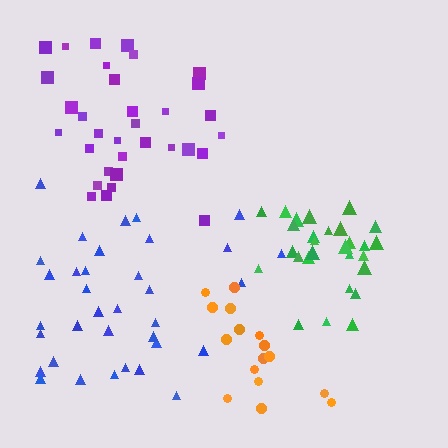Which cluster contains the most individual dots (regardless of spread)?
Blue (35).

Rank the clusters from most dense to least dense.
green, purple, orange, blue.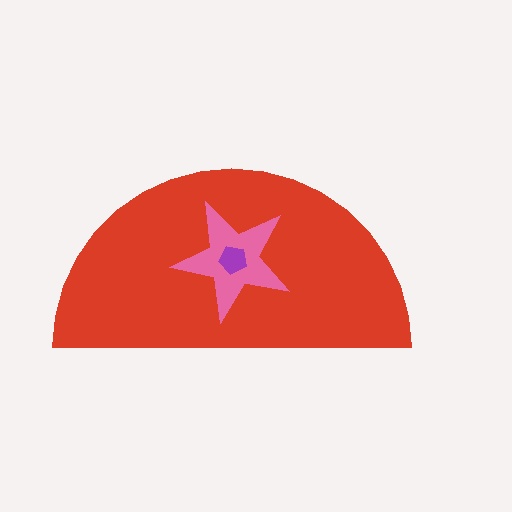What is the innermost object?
The purple pentagon.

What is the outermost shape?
The red semicircle.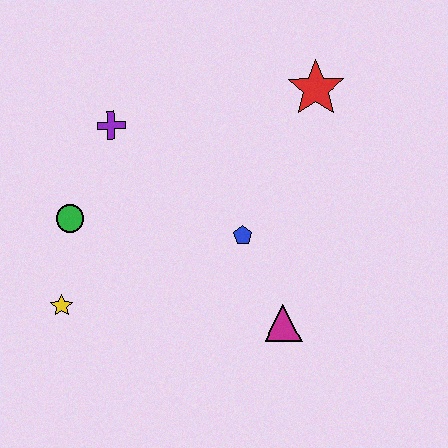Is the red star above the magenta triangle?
Yes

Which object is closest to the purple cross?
The green circle is closest to the purple cross.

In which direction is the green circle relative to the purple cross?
The green circle is below the purple cross.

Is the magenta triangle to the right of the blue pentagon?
Yes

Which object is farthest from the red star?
The yellow star is farthest from the red star.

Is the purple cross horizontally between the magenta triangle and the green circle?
Yes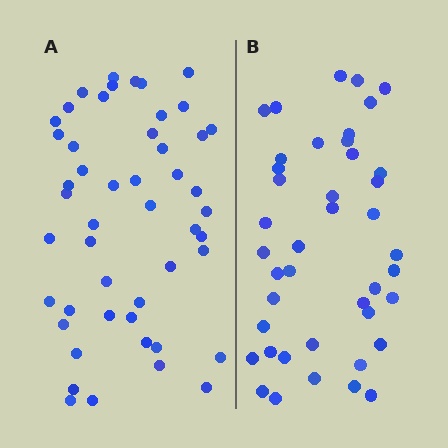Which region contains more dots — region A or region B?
Region A (the left region) has more dots.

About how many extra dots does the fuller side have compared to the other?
Region A has roughly 8 or so more dots than region B.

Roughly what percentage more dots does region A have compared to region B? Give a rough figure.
About 15% more.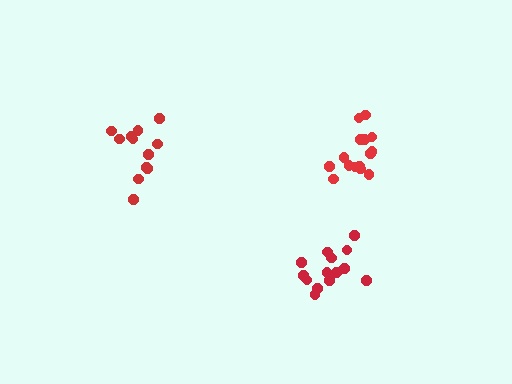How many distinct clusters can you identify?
There are 3 distinct clusters.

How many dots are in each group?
Group 1: 15 dots, Group 2: 12 dots, Group 3: 15 dots (42 total).